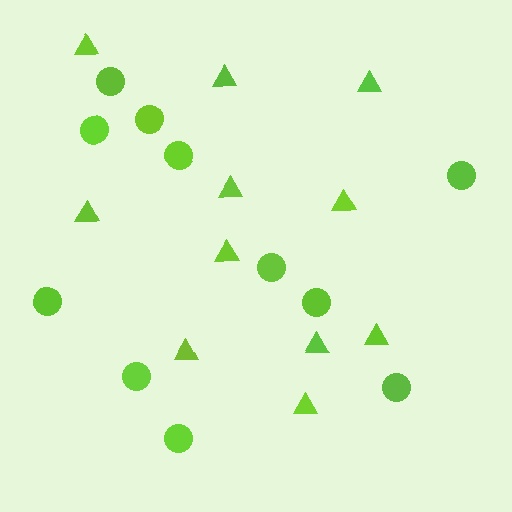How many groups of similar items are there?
There are 2 groups: one group of circles (11) and one group of triangles (11).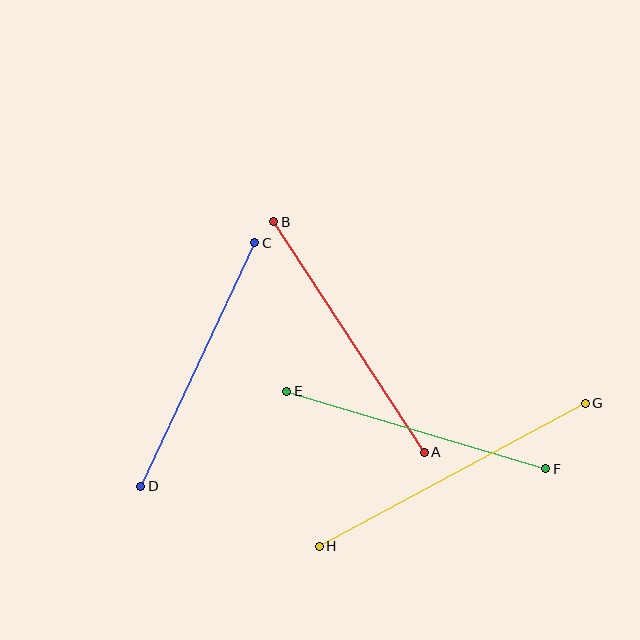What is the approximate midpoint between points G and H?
The midpoint is at approximately (452, 475) pixels.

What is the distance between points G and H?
The distance is approximately 302 pixels.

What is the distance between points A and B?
The distance is approximately 275 pixels.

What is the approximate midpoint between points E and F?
The midpoint is at approximately (416, 430) pixels.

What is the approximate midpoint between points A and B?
The midpoint is at approximately (349, 337) pixels.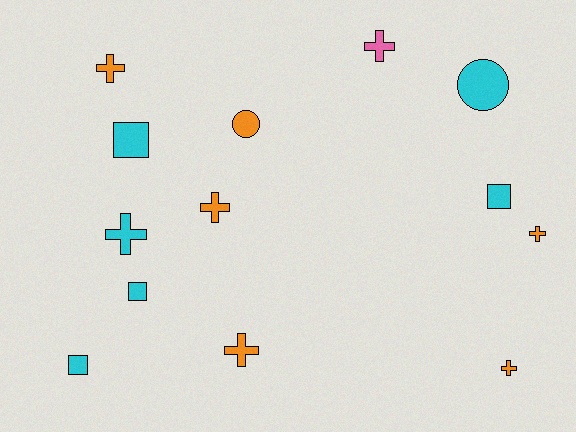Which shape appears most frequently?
Cross, with 7 objects.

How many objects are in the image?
There are 13 objects.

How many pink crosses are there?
There is 1 pink cross.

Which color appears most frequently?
Cyan, with 6 objects.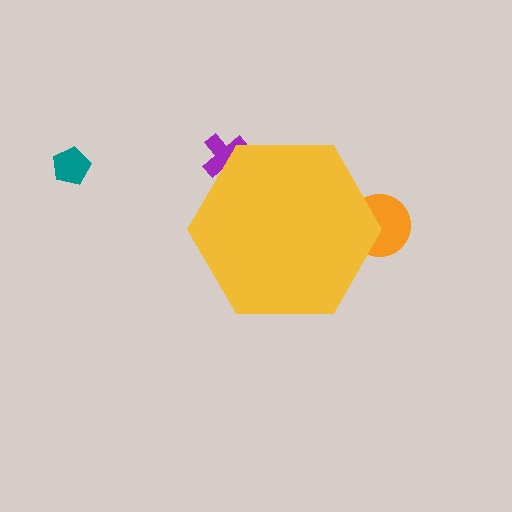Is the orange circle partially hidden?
Yes, the orange circle is partially hidden behind the yellow hexagon.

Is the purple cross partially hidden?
Yes, the purple cross is partially hidden behind the yellow hexagon.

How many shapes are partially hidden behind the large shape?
2 shapes are partially hidden.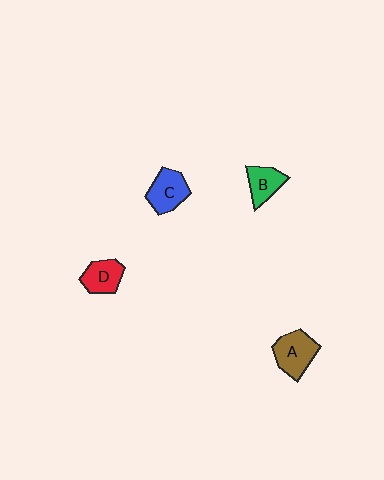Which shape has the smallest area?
Shape B (green).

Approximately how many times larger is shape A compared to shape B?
Approximately 1.4 times.